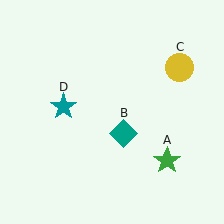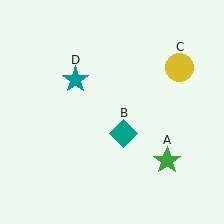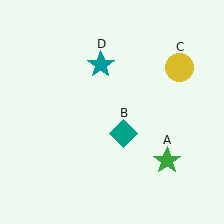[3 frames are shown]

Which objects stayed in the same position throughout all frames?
Green star (object A) and teal diamond (object B) and yellow circle (object C) remained stationary.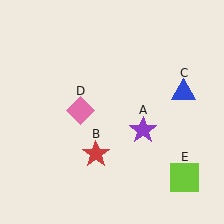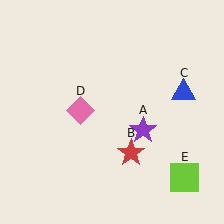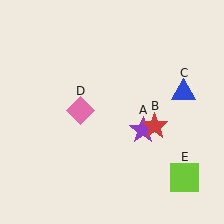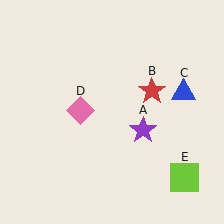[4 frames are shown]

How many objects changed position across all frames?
1 object changed position: red star (object B).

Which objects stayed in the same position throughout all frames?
Purple star (object A) and blue triangle (object C) and pink diamond (object D) and lime square (object E) remained stationary.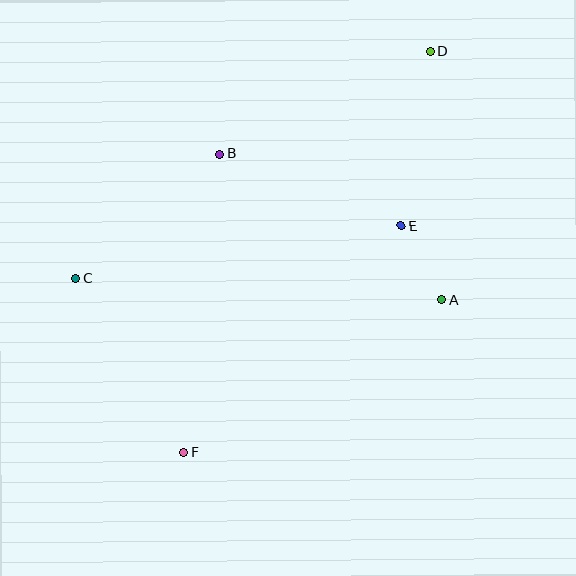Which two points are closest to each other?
Points A and E are closest to each other.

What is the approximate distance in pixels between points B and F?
The distance between B and F is approximately 300 pixels.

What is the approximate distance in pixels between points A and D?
The distance between A and D is approximately 249 pixels.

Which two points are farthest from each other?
Points D and F are farthest from each other.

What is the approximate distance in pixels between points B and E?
The distance between B and E is approximately 195 pixels.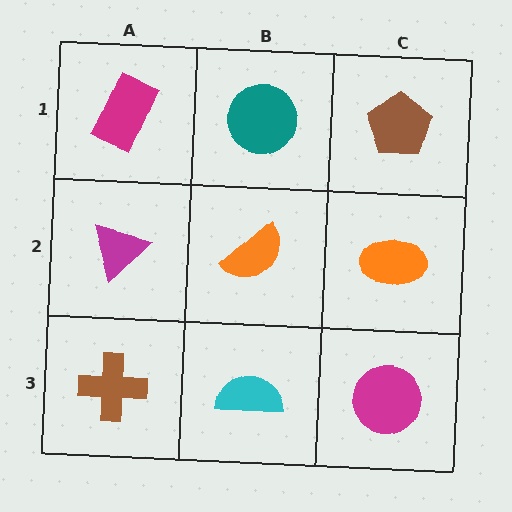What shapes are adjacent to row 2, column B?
A teal circle (row 1, column B), a cyan semicircle (row 3, column B), a magenta triangle (row 2, column A), an orange ellipse (row 2, column C).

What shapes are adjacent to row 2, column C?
A brown pentagon (row 1, column C), a magenta circle (row 3, column C), an orange semicircle (row 2, column B).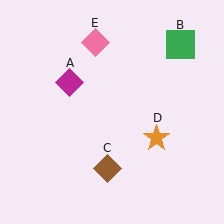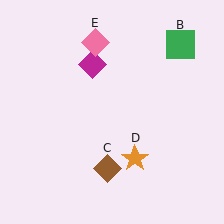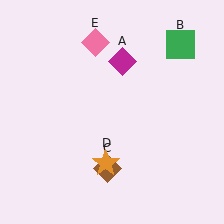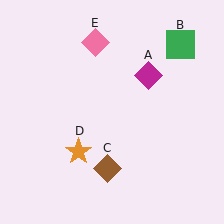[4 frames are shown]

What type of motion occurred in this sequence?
The magenta diamond (object A), orange star (object D) rotated clockwise around the center of the scene.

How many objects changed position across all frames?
2 objects changed position: magenta diamond (object A), orange star (object D).